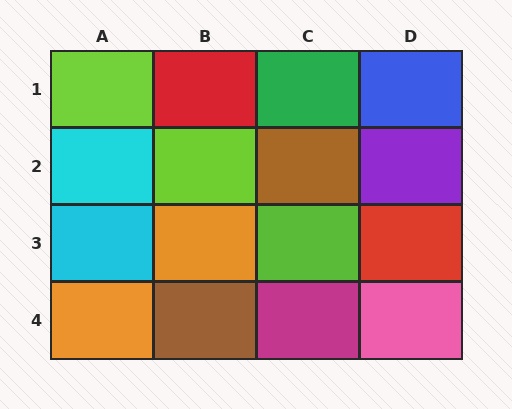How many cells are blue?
1 cell is blue.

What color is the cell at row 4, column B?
Brown.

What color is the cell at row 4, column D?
Pink.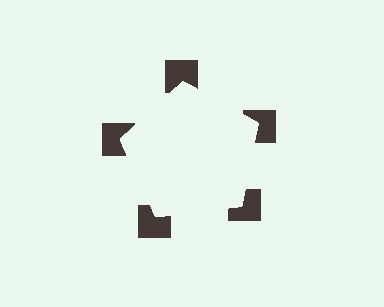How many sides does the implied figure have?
5 sides.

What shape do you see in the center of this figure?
An illusory pentagon — its edges are inferred from the aligned wedge cuts in the notched squares, not physically drawn.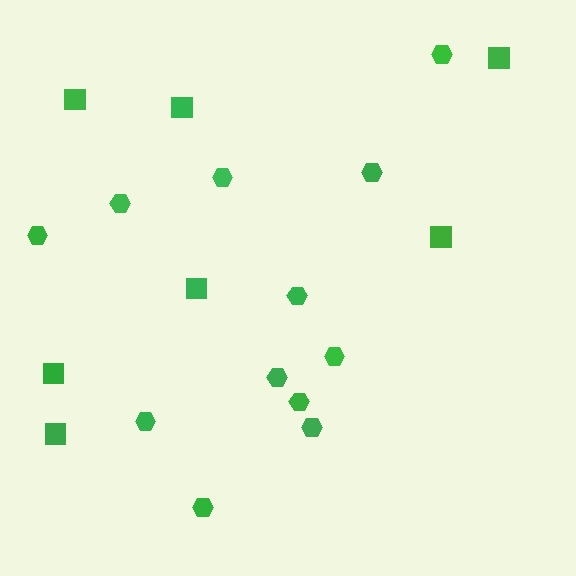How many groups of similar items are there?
There are 2 groups: one group of squares (7) and one group of hexagons (12).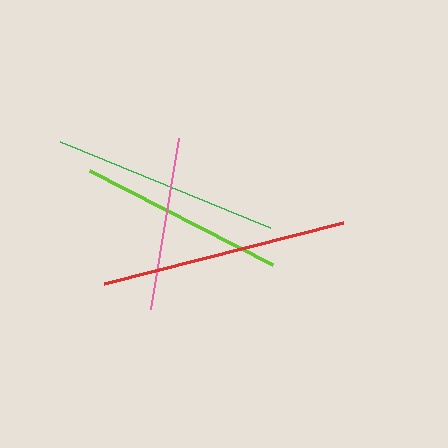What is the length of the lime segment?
The lime segment is approximately 206 pixels long.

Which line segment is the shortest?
The pink line is the shortest at approximately 174 pixels.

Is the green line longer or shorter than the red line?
The red line is longer than the green line.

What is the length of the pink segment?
The pink segment is approximately 174 pixels long.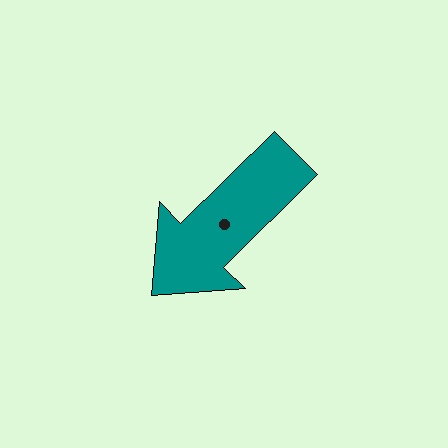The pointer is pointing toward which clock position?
Roughly 8 o'clock.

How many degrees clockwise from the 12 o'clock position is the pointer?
Approximately 225 degrees.